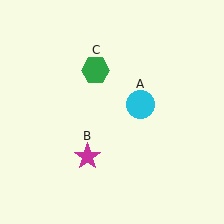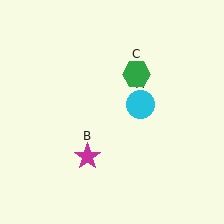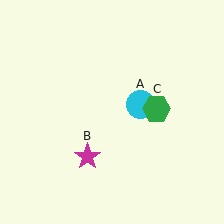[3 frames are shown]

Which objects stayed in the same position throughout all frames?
Cyan circle (object A) and magenta star (object B) remained stationary.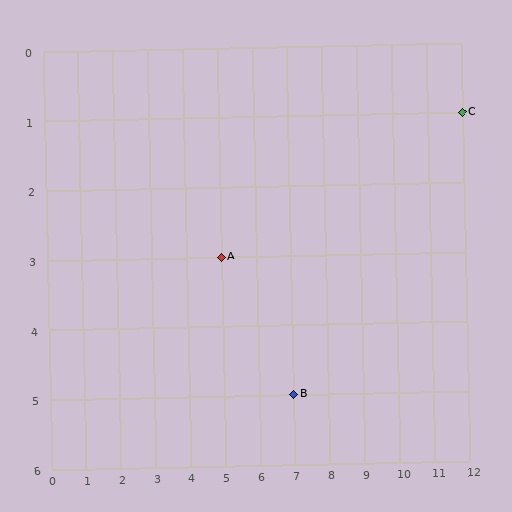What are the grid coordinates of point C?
Point C is at grid coordinates (12, 1).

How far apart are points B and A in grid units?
Points B and A are 2 columns and 2 rows apart (about 2.8 grid units diagonally).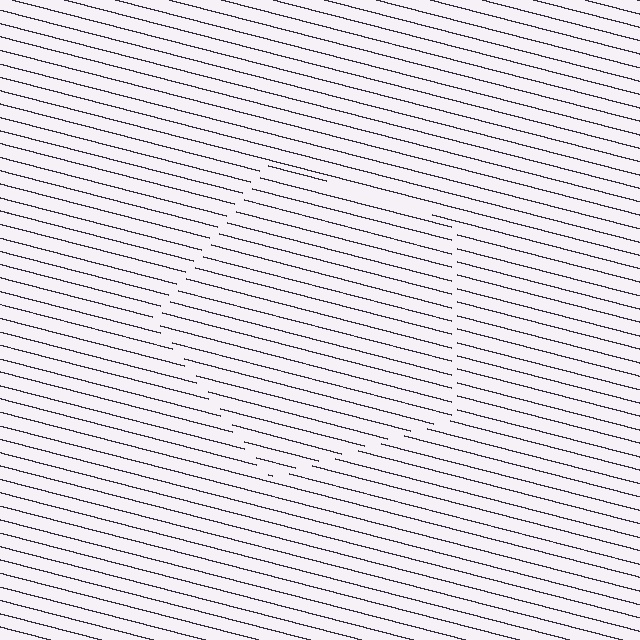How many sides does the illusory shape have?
5 sides — the line-ends trace a pentagon.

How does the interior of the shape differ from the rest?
The interior of the shape contains the same grating, shifted by half a period — the contour is defined by the phase discontinuity where line-ends from the inner and outer gratings abut.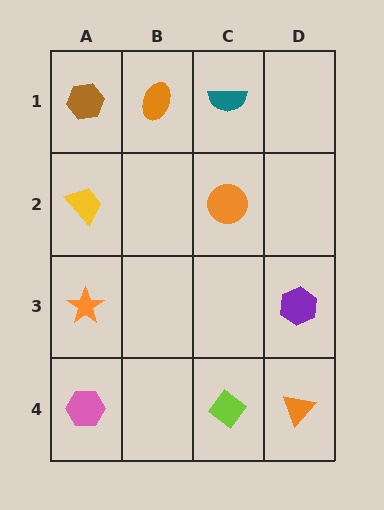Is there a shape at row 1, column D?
No, that cell is empty.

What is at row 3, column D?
A purple hexagon.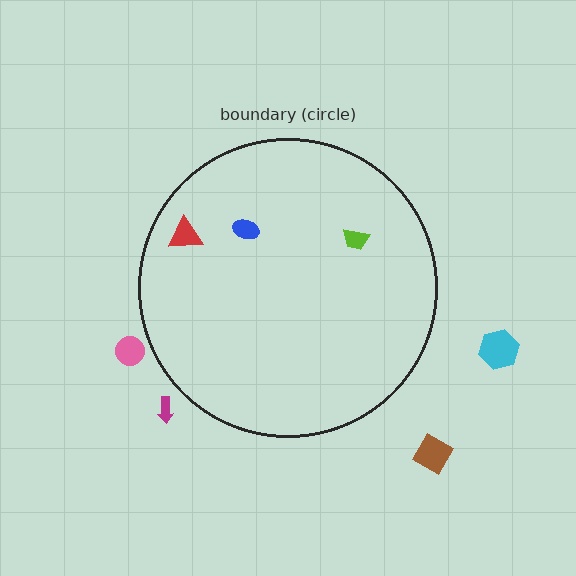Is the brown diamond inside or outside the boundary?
Outside.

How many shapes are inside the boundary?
3 inside, 4 outside.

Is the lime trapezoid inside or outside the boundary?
Inside.